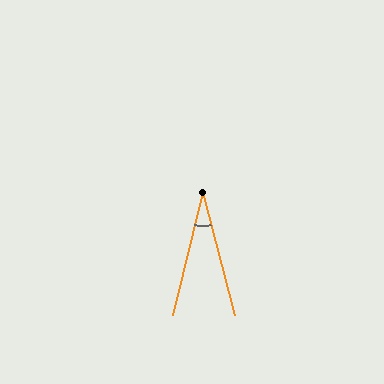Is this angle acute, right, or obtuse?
It is acute.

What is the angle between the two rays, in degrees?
Approximately 28 degrees.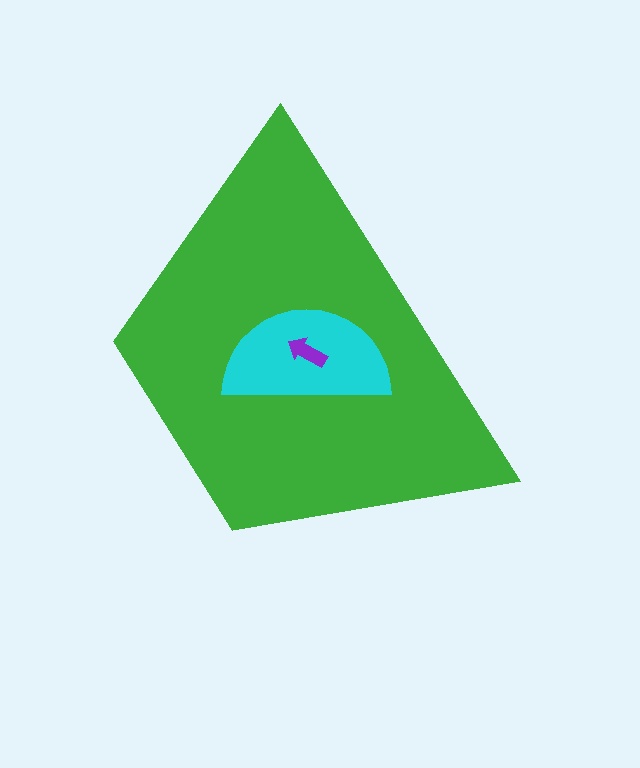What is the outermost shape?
The green trapezoid.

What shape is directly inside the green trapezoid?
The cyan semicircle.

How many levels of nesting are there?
3.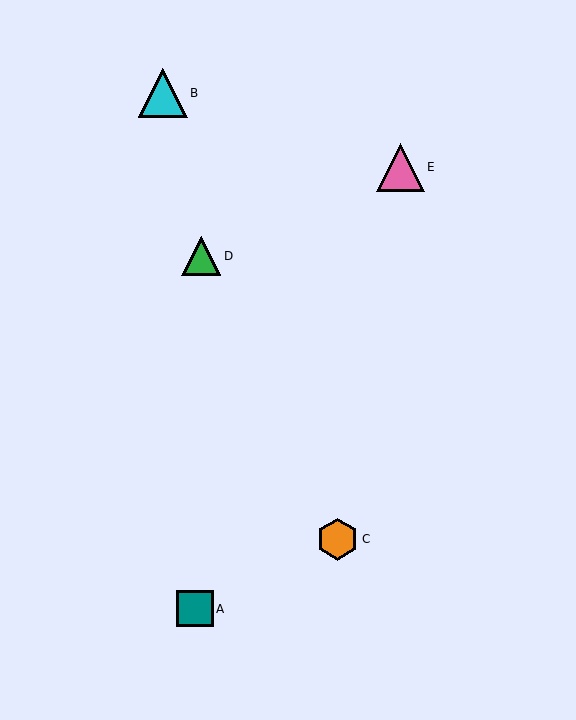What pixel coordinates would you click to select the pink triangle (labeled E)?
Click at (400, 167) to select the pink triangle E.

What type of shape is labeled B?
Shape B is a cyan triangle.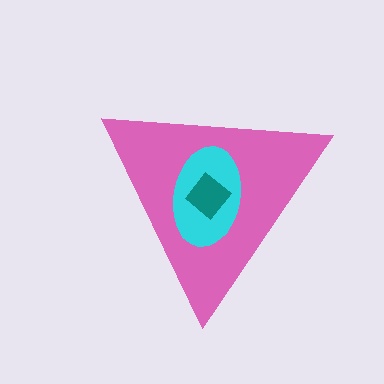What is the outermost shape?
The pink triangle.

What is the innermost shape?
The teal diamond.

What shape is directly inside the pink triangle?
The cyan ellipse.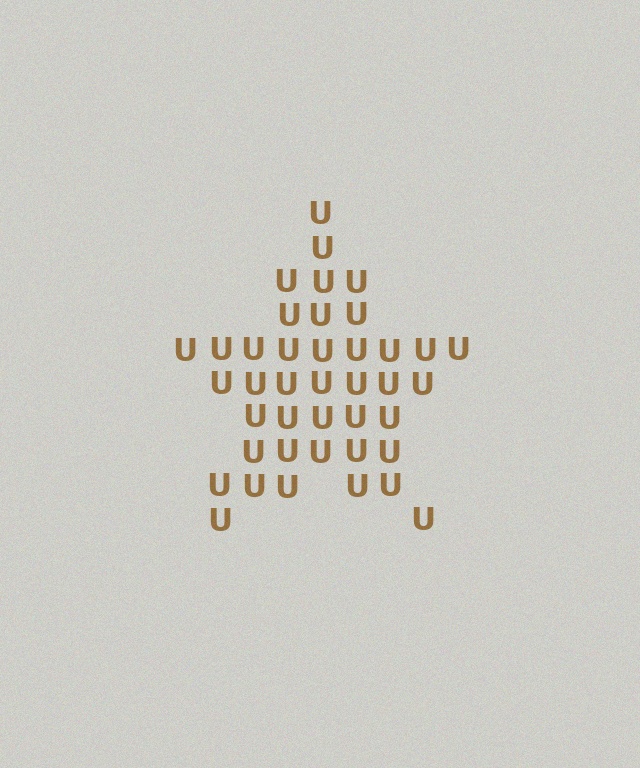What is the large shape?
The large shape is a star.